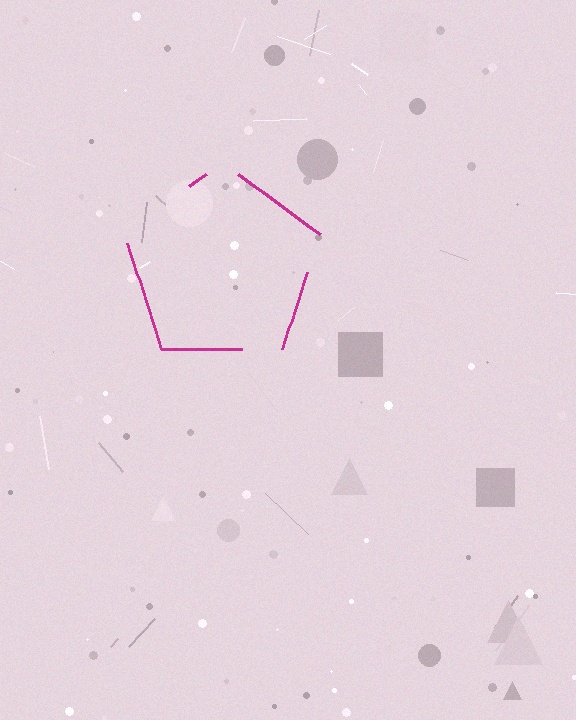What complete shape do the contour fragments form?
The contour fragments form a pentagon.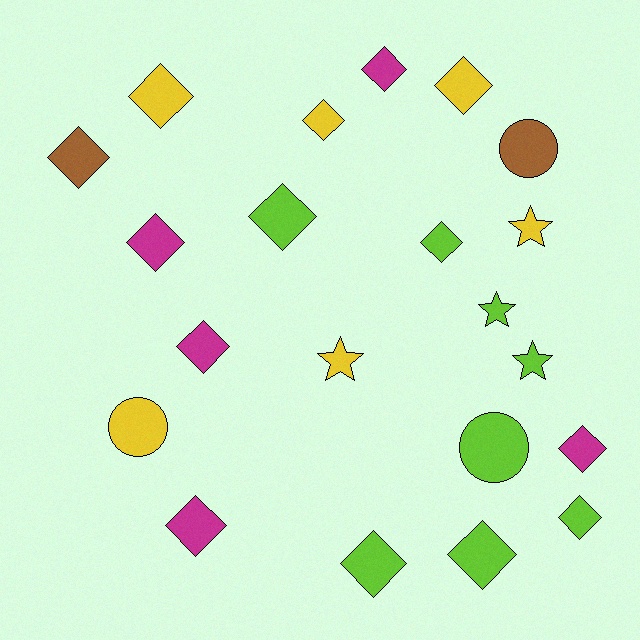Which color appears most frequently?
Lime, with 8 objects.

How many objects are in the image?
There are 21 objects.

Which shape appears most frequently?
Diamond, with 14 objects.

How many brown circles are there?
There is 1 brown circle.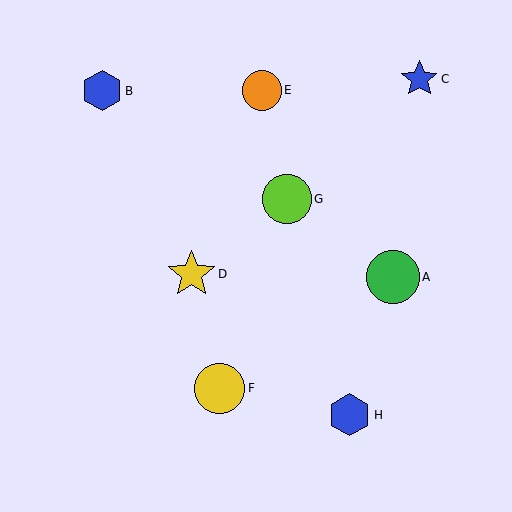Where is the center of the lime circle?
The center of the lime circle is at (287, 199).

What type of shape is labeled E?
Shape E is an orange circle.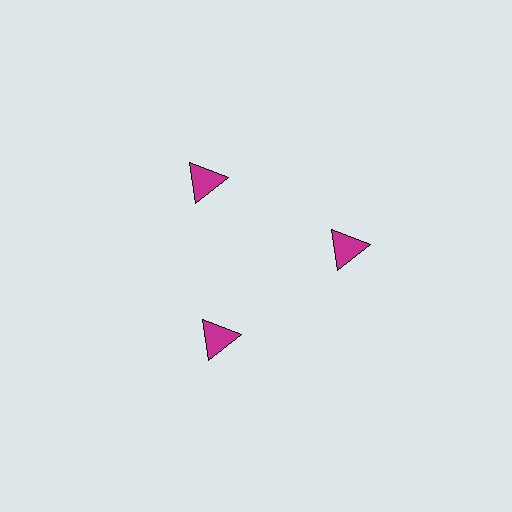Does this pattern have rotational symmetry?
Yes, this pattern has 3-fold rotational symmetry. It looks the same after rotating 120 degrees around the center.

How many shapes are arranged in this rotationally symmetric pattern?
There are 3 shapes, arranged in 3 groups of 1.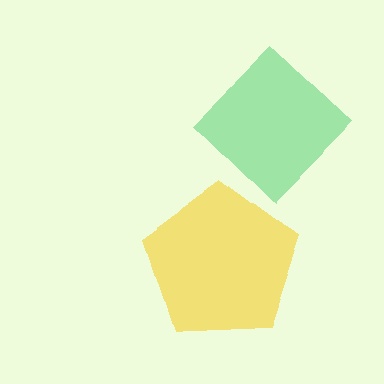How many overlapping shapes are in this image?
There are 2 overlapping shapes in the image.